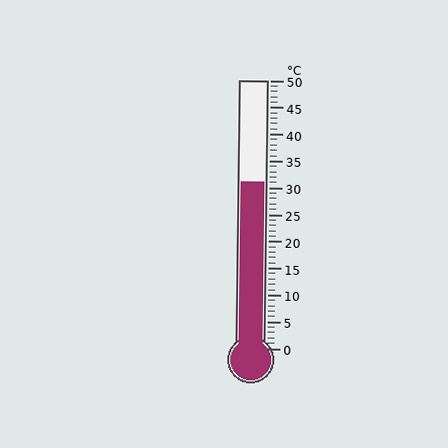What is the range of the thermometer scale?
The thermometer scale ranges from 0°C to 50°C.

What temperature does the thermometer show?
The thermometer shows approximately 31°C.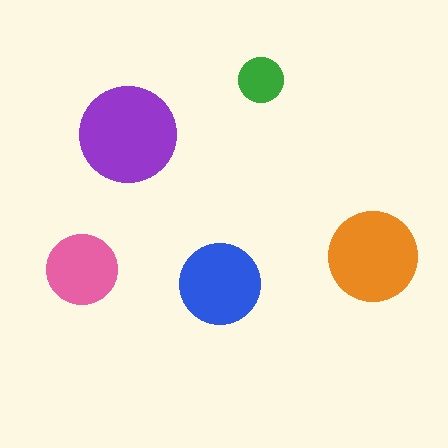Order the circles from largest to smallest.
the purple one, the orange one, the blue one, the pink one, the green one.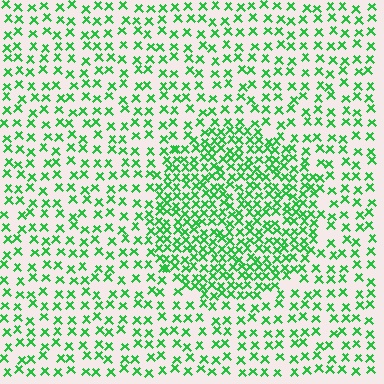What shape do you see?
I see a circle.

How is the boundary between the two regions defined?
The boundary is defined by a change in element density (approximately 2.1x ratio). All elements are the same color, size, and shape.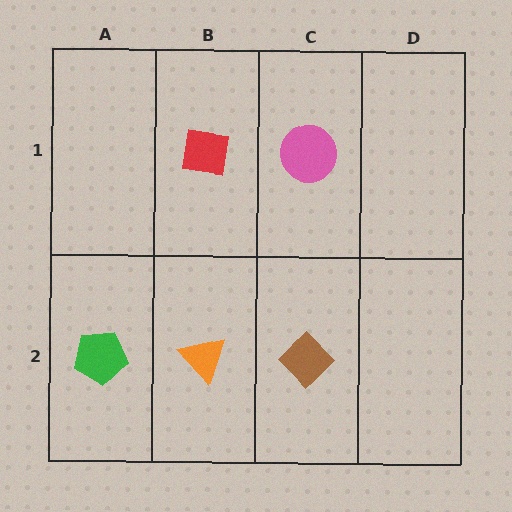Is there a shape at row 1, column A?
No, that cell is empty.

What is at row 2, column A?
A green pentagon.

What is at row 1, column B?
A red square.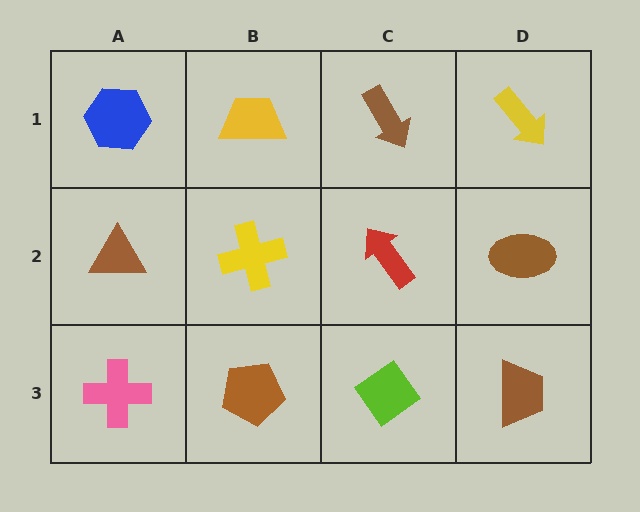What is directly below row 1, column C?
A red arrow.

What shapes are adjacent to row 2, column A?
A blue hexagon (row 1, column A), a pink cross (row 3, column A), a yellow cross (row 2, column B).